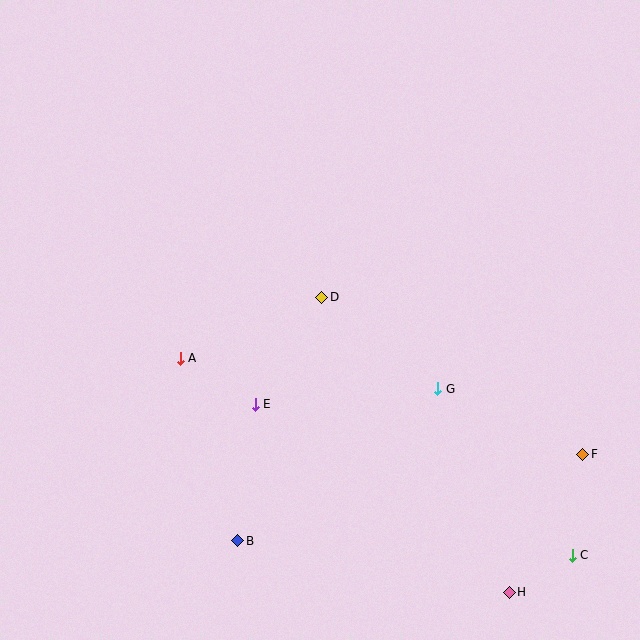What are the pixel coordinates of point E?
Point E is at (255, 404).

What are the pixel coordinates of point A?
Point A is at (180, 358).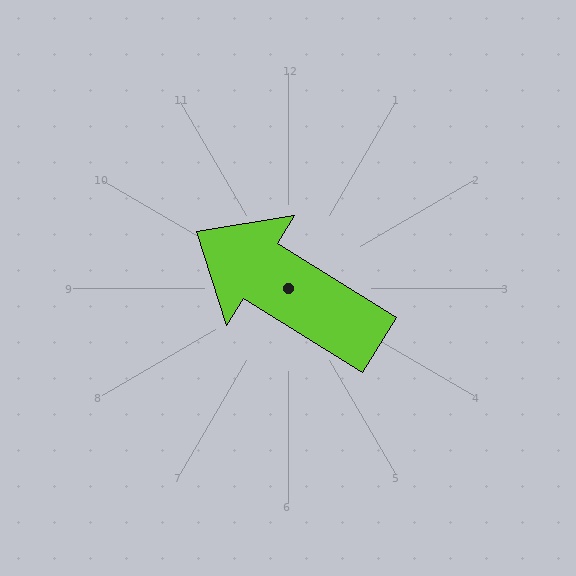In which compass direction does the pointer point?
Northwest.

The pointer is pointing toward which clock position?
Roughly 10 o'clock.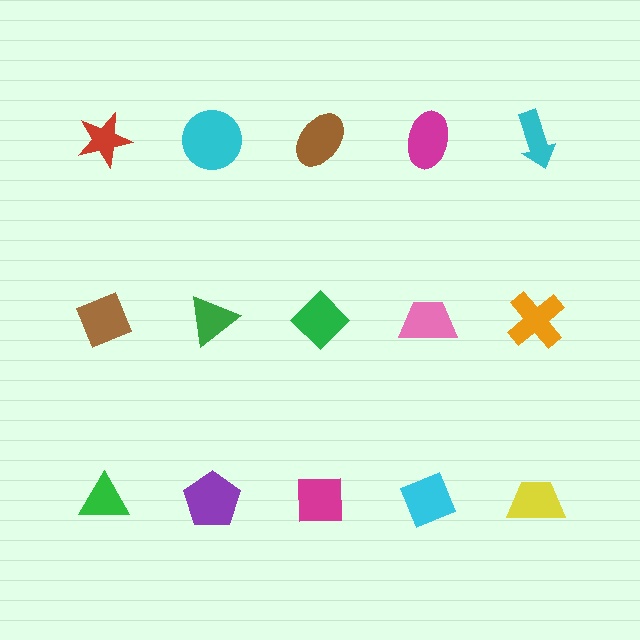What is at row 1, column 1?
A red star.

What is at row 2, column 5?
An orange cross.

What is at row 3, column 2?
A purple pentagon.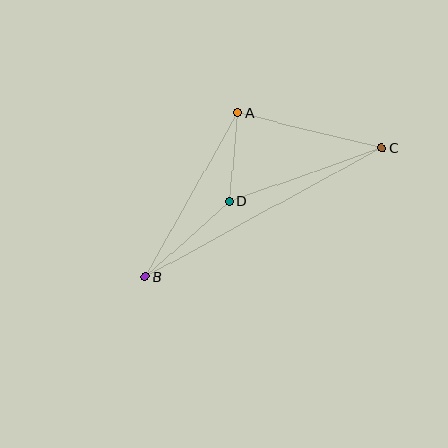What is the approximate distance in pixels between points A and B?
The distance between A and B is approximately 189 pixels.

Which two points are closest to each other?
Points A and D are closest to each other.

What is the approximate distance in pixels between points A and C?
The distance between A and C is approximately 148 pixels.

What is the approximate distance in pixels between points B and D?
The distance between B and D is approximately 113 pixels.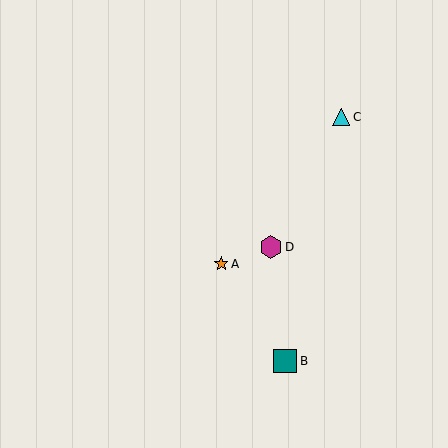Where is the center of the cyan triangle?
The center of the cyan triangle is at (341, 117).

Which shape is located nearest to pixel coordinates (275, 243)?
The magenta hexagon (labeled D) at (271, 247) is nearest to that location.